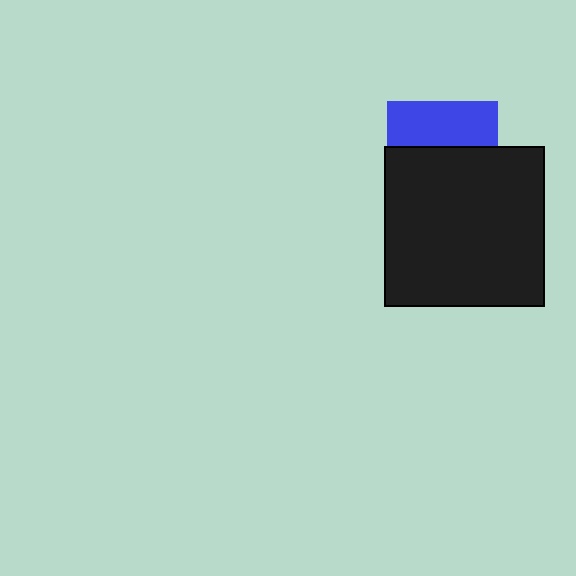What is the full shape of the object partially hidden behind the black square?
The partially hidden object is a blue square.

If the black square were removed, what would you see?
You would see the complete blue square.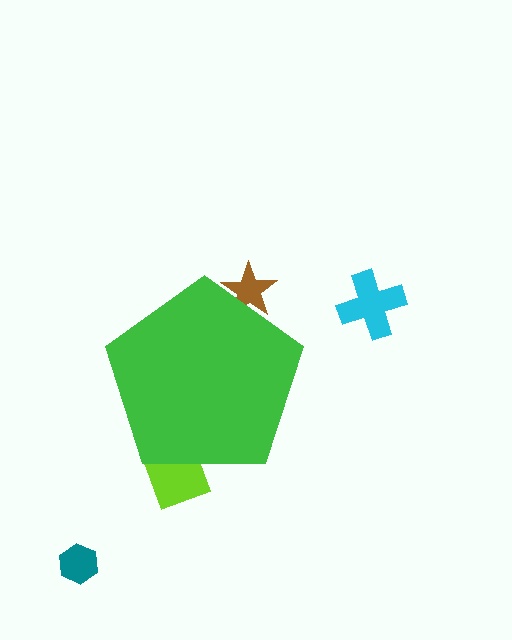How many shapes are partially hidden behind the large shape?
2 shapes are partially hidden.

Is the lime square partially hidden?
Yes, the lime square is partially hidden behind the green pentagon.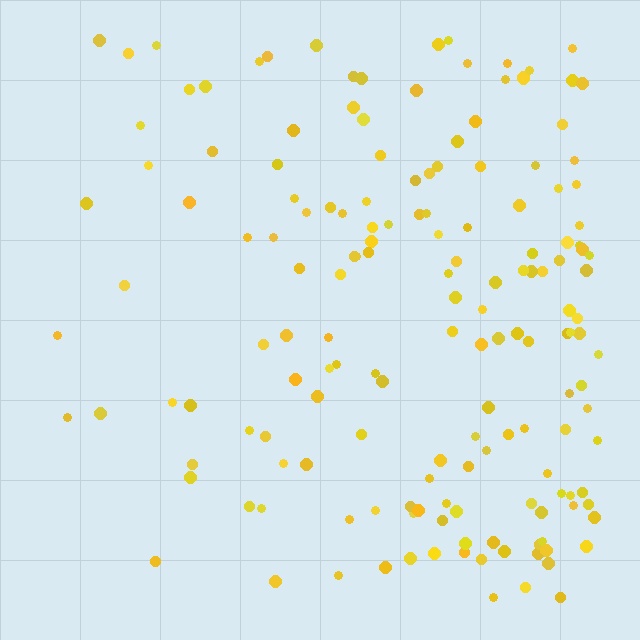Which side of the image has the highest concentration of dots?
The right.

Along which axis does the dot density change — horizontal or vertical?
Horizontal.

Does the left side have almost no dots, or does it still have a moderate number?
Still a moderate number, just noticeably fewer than the right.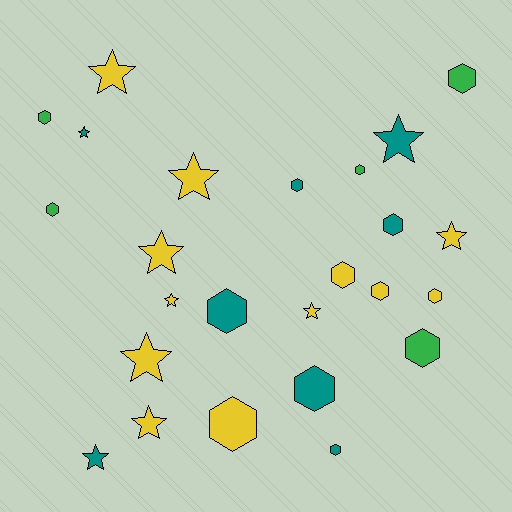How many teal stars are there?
There are 3 teal stars.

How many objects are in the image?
There are 25 objects.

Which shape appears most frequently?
Hexagon, with 14 objects.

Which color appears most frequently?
Yellow, with 12 objects.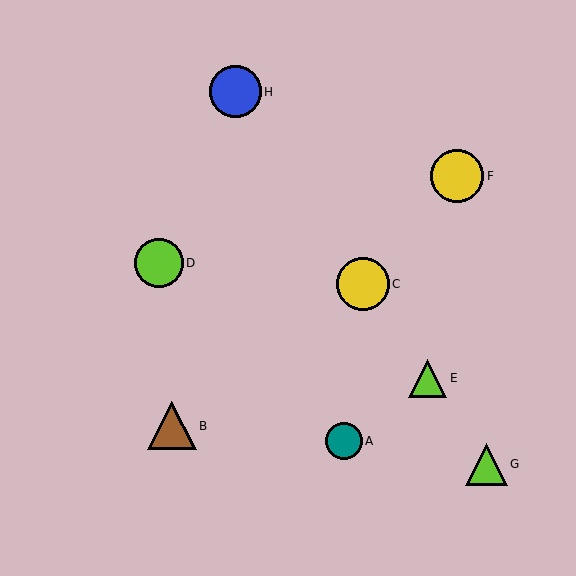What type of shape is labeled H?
Shape H is a blue circle.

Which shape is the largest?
The yellow circle (labeled F) is the largest.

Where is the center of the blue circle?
The center of the blue circle is at (235, 92).